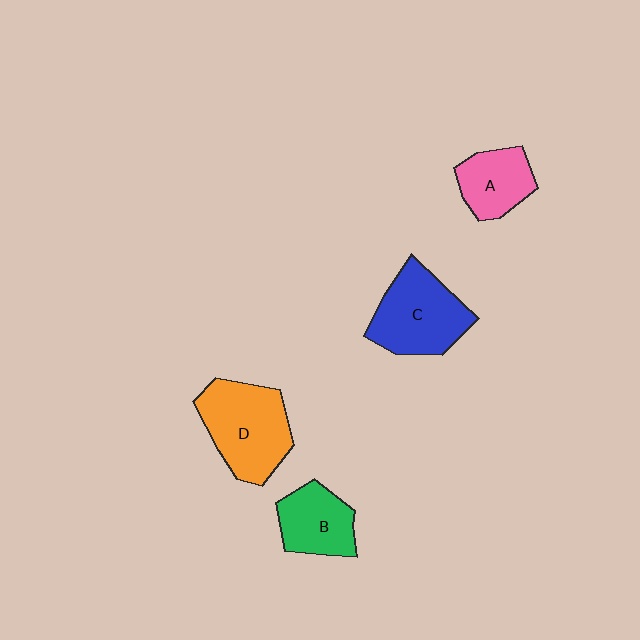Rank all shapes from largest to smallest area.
From largest to smallest: D (orange), C (blue), B (green), A (pink).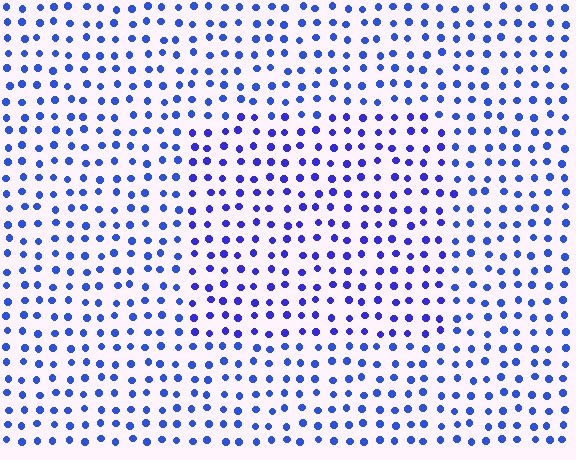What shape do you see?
I see a rectangle.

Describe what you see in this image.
The image is filled with small blue elements in a uniform arrangement. A rectangle-shaped region is visible where the elements are tinted to a slightly different hue, forming a subtle color boundary.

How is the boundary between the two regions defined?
The boundary is defined purely by a slight shift in hue (about 17 degrees). Spacing, size, and orientation are identical on both sides.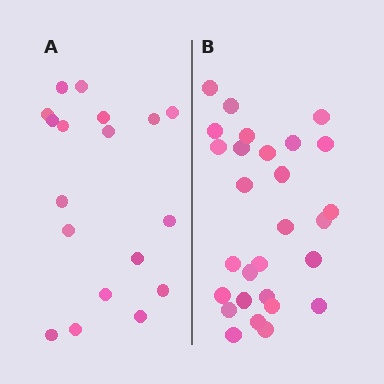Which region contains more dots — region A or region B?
Region B (the right region) has more dots.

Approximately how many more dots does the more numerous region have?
Region B has roughly 10 or so more dots than region A.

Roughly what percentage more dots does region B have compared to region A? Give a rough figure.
About 55% more.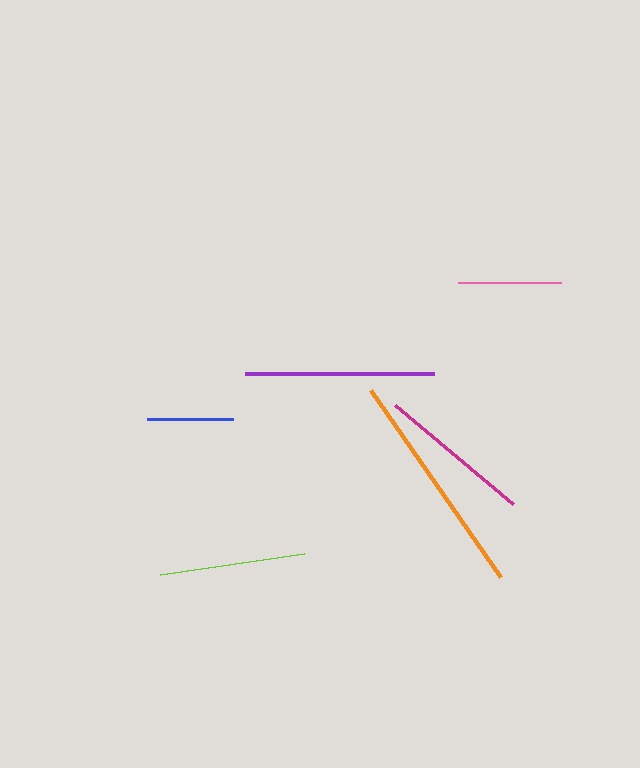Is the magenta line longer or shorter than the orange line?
The orange line is longer than the magenta line.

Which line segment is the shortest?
The blue line is the shortest at approximately 86 pixels.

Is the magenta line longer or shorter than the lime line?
The magenta line is longer than the lime line.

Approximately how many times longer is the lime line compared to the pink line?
The lime line is approximately 1.4 times the length of the pink line.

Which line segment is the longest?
The orange line is the longest at approximately 228 pixels.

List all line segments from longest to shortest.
From longest to shortest: orange, purple, magenta, lime, pink, blue.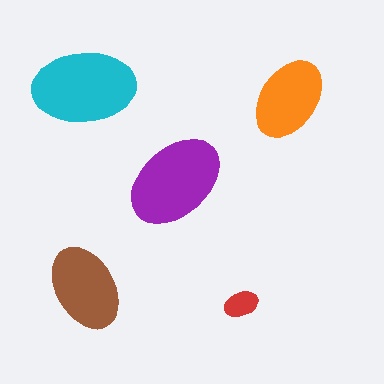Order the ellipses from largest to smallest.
the cyan one, the purple one, the brown one, the orange one, the red one.